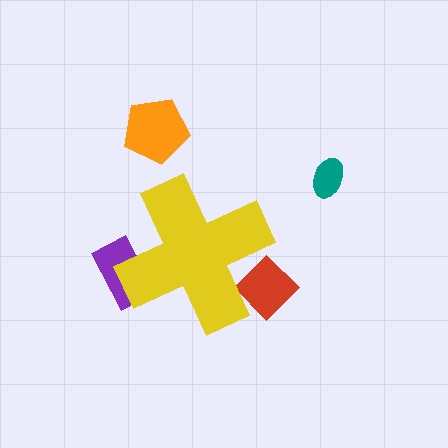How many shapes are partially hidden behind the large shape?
2 shapes are partially hidden.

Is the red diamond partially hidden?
Yes, the red diamond is partially hidden behind the yellow cross.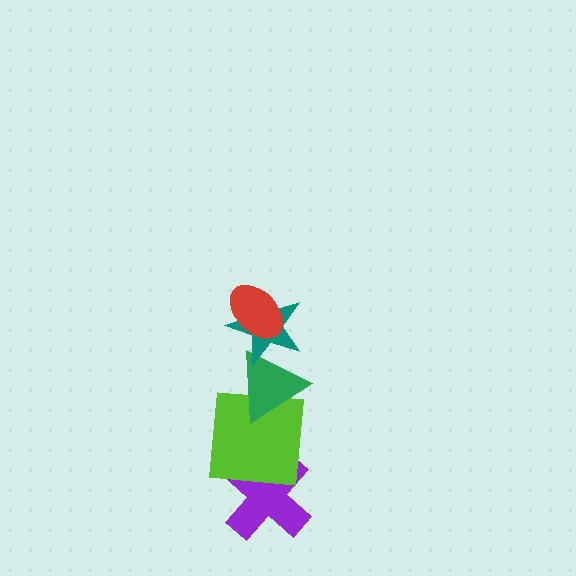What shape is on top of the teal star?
The red ellipse is on top of the teal star.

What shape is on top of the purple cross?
The lime square is on top of the purple cross.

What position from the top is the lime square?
The lime square is 4th from the top.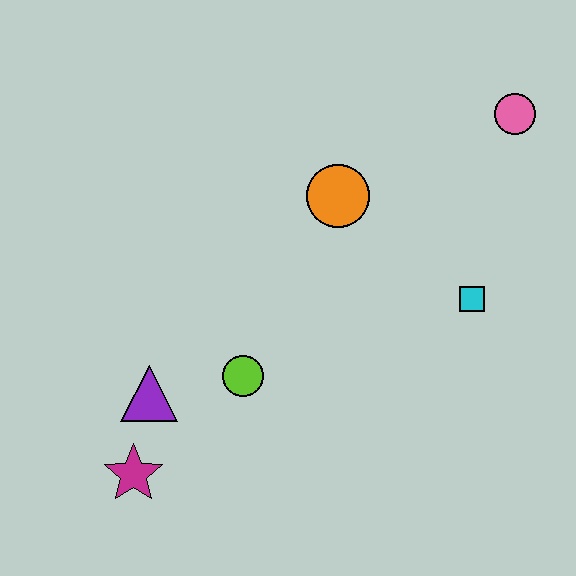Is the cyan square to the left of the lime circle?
No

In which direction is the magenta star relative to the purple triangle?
The magenta star is below the purple triangle.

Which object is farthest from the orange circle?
The magenta star is farthest from the orange circle.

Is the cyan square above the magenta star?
Yes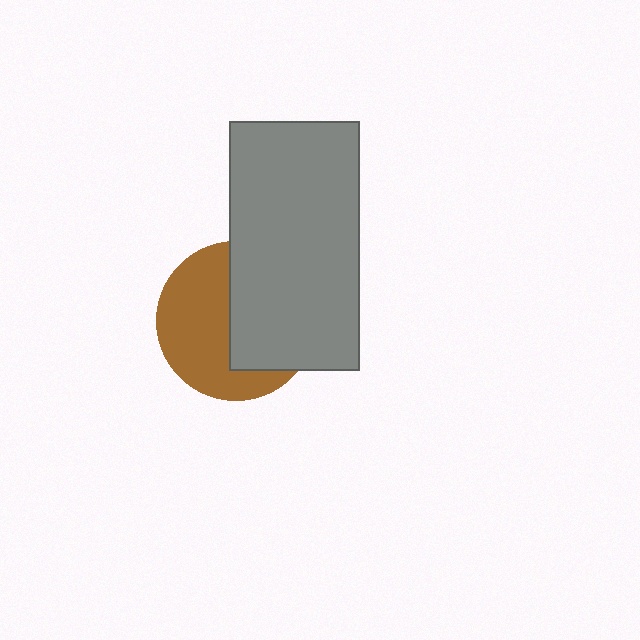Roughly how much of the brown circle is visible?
About half of it is visible (roughly 52%).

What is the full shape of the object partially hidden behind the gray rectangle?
The partially hidden object is a brown circle.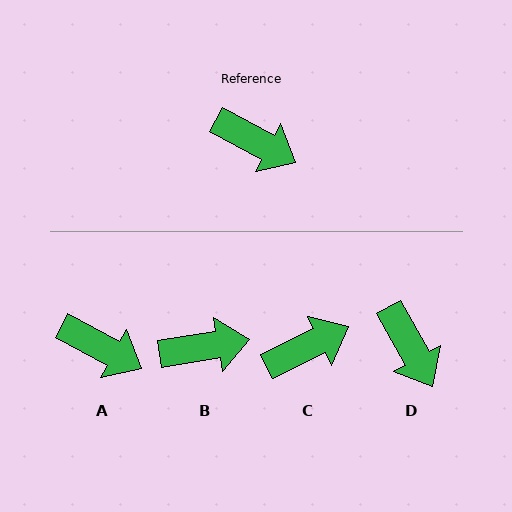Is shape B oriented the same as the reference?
No, it is off by about 37 degrees.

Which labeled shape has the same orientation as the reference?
A.